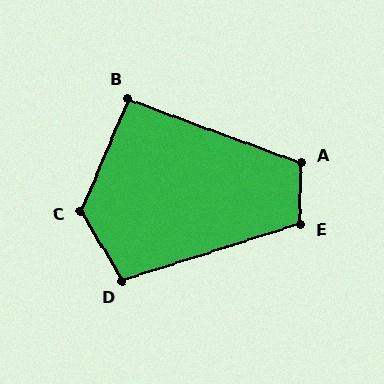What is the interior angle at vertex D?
Approximately 103 degrees (obtuse).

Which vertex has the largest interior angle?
C, at approximately 126 degrees.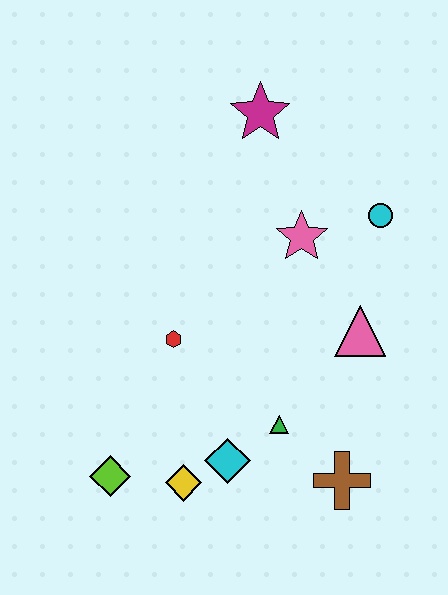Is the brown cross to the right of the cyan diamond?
Yes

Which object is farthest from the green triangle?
The magenta star is farthest from the green triangle.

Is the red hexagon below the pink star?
Yes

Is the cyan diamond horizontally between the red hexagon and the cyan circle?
Yes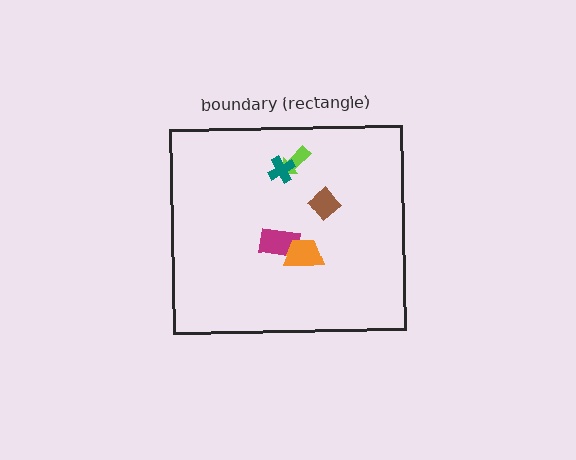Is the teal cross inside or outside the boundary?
Inside.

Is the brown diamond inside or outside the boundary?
Inside.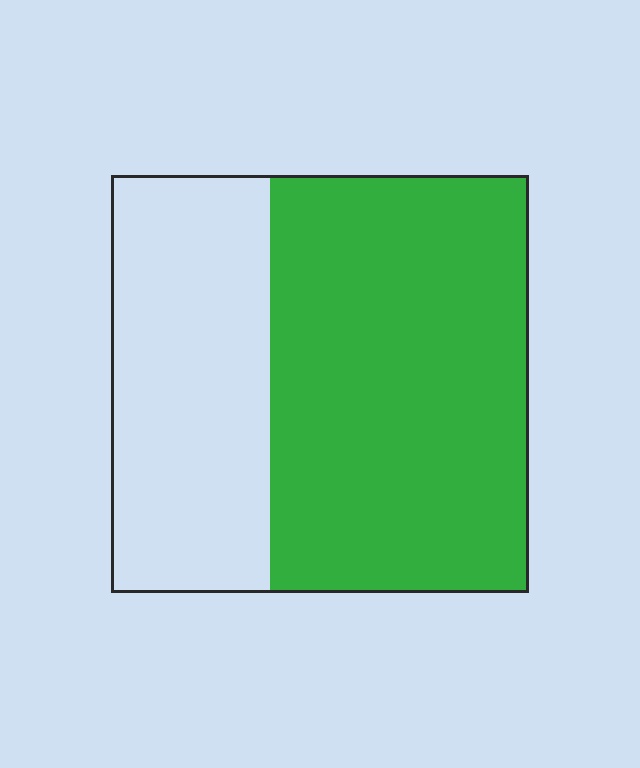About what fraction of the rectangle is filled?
About five eighths (5/8).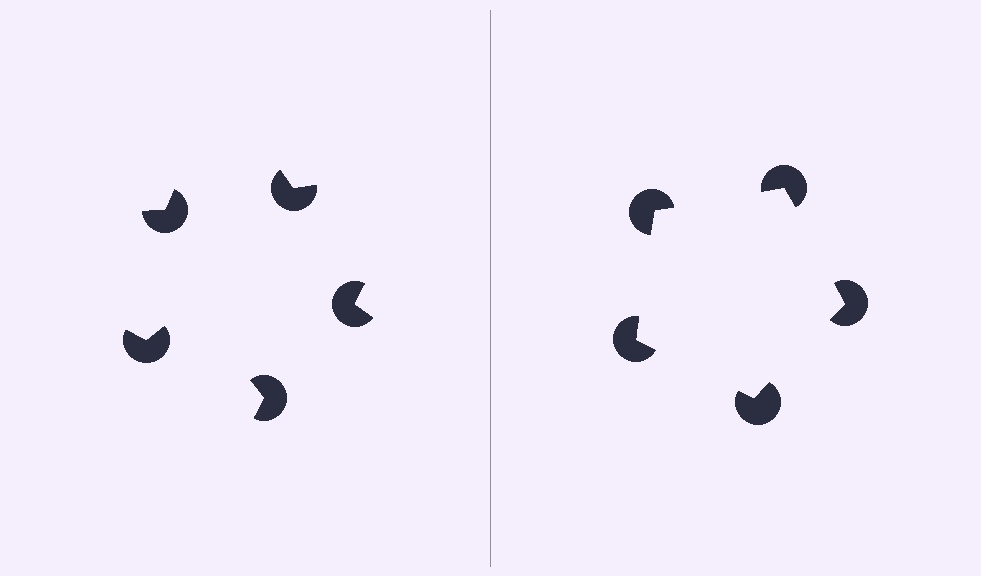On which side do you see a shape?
An illusory pentagon appears on the right side. On the left side the wedge cuts are rotated, so no coherent shape forms.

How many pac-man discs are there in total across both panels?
10 — 5 on each side.